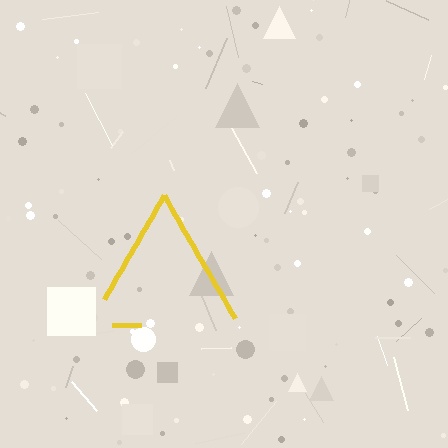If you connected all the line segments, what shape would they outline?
They would outline a triangle.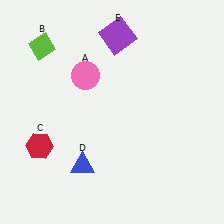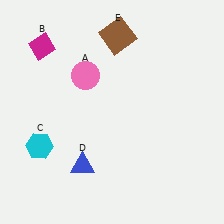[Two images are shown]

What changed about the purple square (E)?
In Image 1, E is purple. In Image 2, it changed to brown.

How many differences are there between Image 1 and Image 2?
There are 3 differences between the two images.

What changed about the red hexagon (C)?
In Image 1, C is red. In Image 2, it changed to cyan.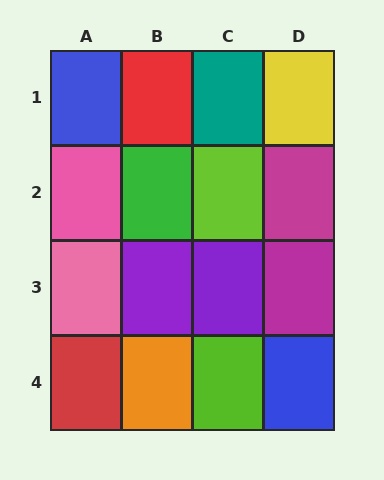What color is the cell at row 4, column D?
Blue.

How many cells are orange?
1 cell is orange.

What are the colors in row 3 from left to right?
Pink, purple, purple, magenta.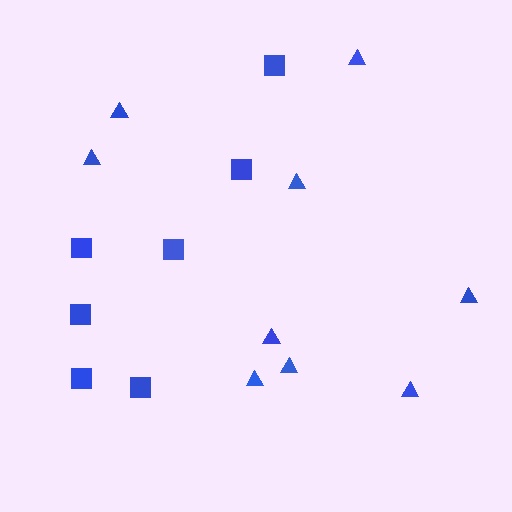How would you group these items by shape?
There are 2 groups: one group of squares (7) and one group of triangles (9).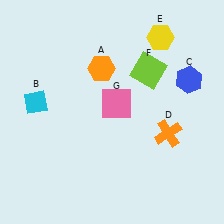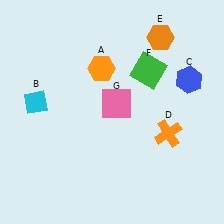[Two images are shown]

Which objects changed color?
E changed from yellow to orange. F changed from lime to green.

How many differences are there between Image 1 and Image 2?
There are 2 differences between the two images.